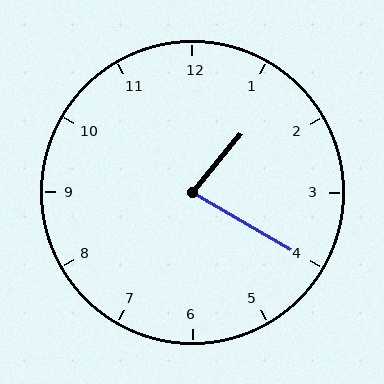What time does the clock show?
1:20.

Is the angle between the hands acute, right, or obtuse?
It is acute.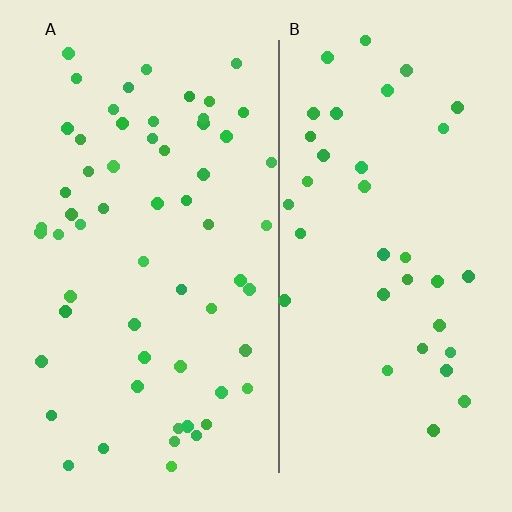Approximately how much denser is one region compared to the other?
Approximately 1.6× — region A over region B.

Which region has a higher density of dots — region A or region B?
A (the left).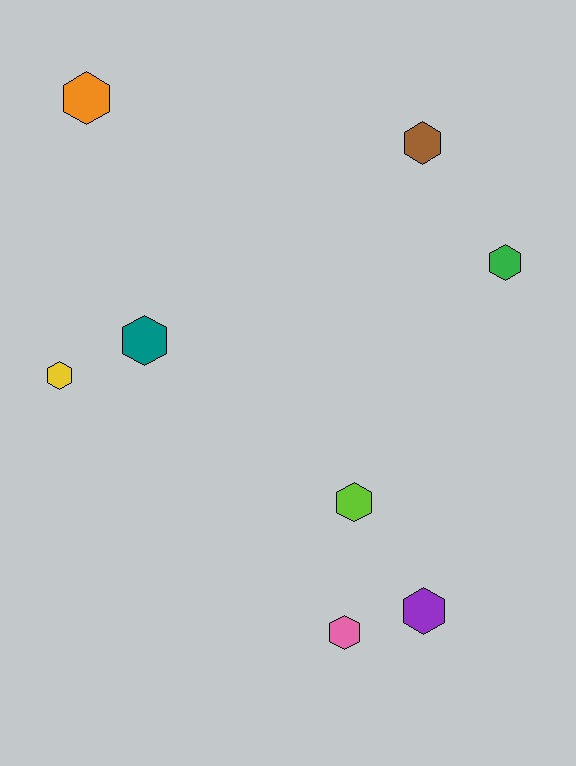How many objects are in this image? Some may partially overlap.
There are 8 objects.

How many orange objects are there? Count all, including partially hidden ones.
There is 1 orange object.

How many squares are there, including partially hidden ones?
There are no squares.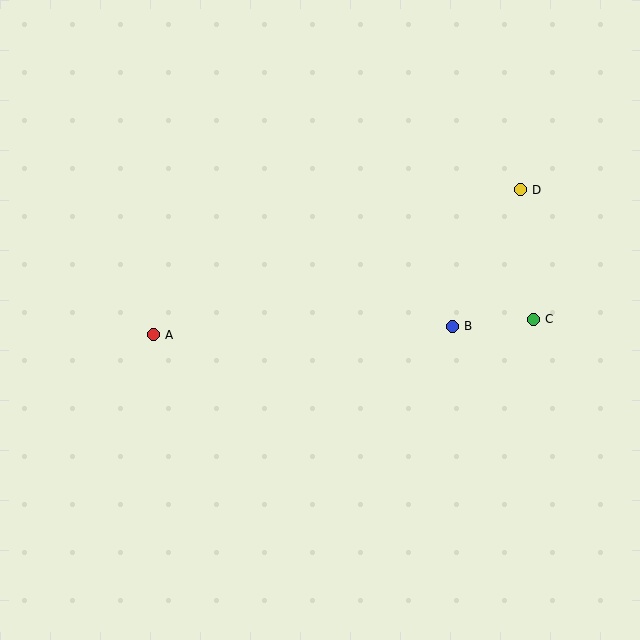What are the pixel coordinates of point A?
Point A is at (153, 335).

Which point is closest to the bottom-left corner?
Point A is closest to the bottom-left corner.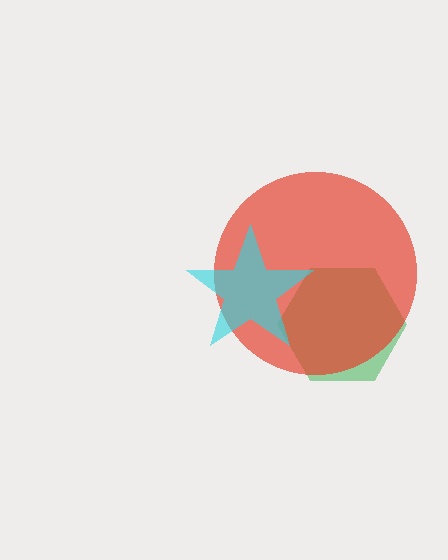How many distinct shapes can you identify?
There are 3 distinct shapes: a green hexagon, a red circle, a cyan star.